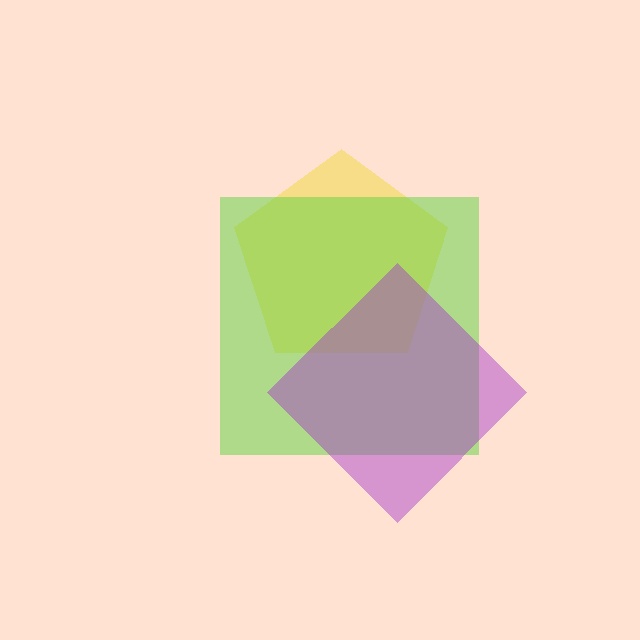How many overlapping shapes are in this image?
There are 3 overlapping shapes in the image.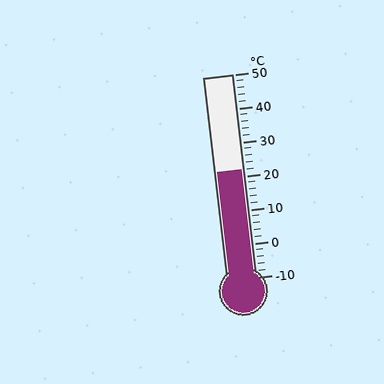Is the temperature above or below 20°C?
The temperature is above 20°C.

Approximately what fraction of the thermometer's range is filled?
The thermometer is filled to approximately 55% of its range.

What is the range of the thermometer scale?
The thermometer scale ranges from -10°C to 50°C.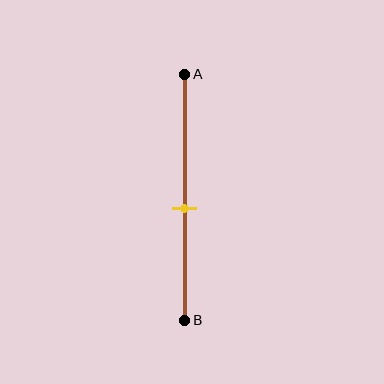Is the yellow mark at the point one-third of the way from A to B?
No, the mark is at about 55% from A, not at the 33% one-third point.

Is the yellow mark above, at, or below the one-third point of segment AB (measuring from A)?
The yellow mark is below the one-third point of segment AB.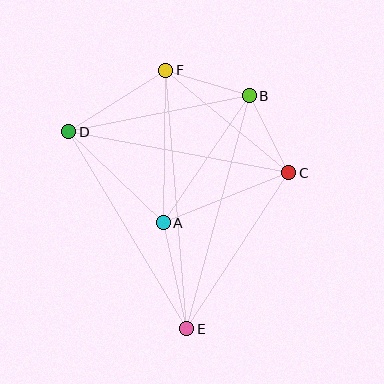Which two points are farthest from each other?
Points E and F are farthest from each other.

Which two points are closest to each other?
Points B and C are closest to each other.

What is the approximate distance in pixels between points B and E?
The distance between B and E is approximately 241 pixels.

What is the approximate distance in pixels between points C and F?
The distance between C and F is approximately 160 pixels.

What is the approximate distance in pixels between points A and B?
The distance between A and B is approximately 154 pixels.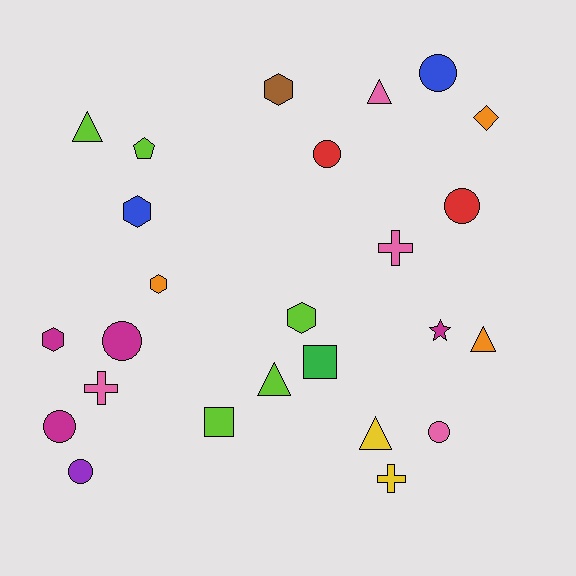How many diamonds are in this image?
There is 1 diamond.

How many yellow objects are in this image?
There are 2 yellow objects.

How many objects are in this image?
There are 25 objects.